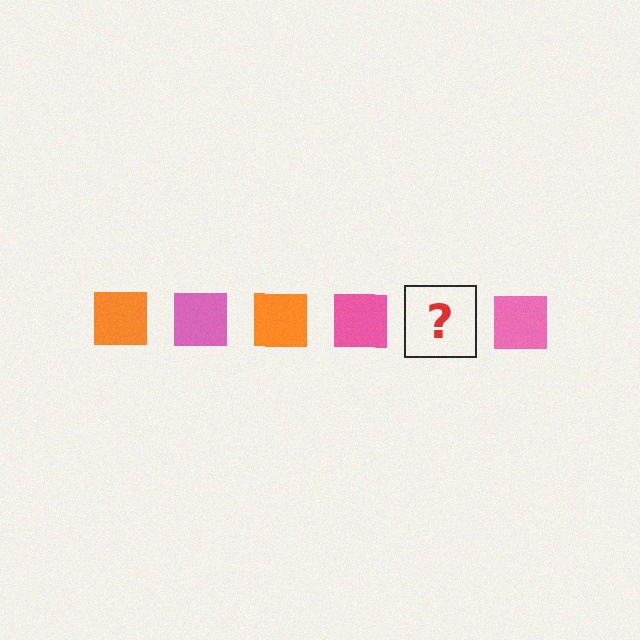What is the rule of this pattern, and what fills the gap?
The rule is that the pattern cycles through orange, pink squares. The gap should be filled with an orange square.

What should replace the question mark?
The question mark should be replaced with an orange square.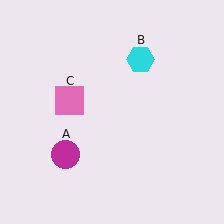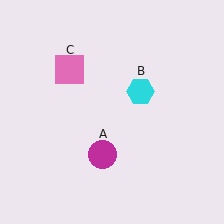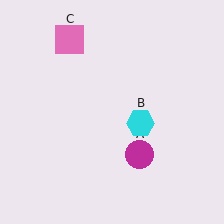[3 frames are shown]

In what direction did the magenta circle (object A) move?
The magenta circle (object A) moved right.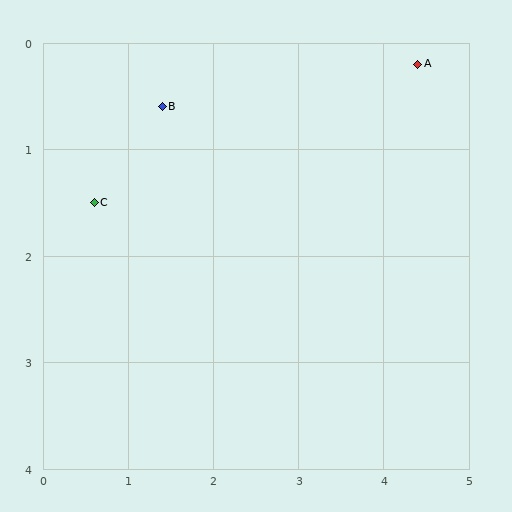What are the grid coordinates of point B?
Point B is at approximately (1.4, 0.6).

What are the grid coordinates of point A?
Point A is at approximately (4.4, 0.2).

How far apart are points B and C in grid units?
Points B and C are about 1.2 grid units apart.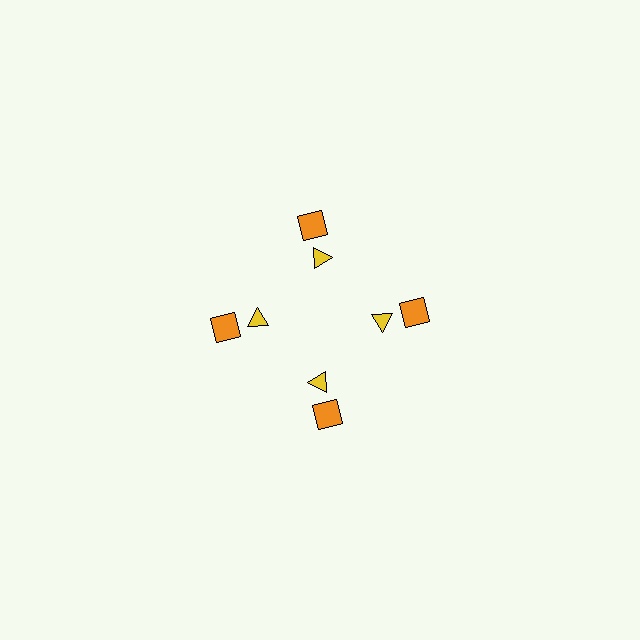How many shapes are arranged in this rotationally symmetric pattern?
There are 8 shapes, arranged in 4 groups of 2.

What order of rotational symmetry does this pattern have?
This pattern has 4-fold rotational symmetry.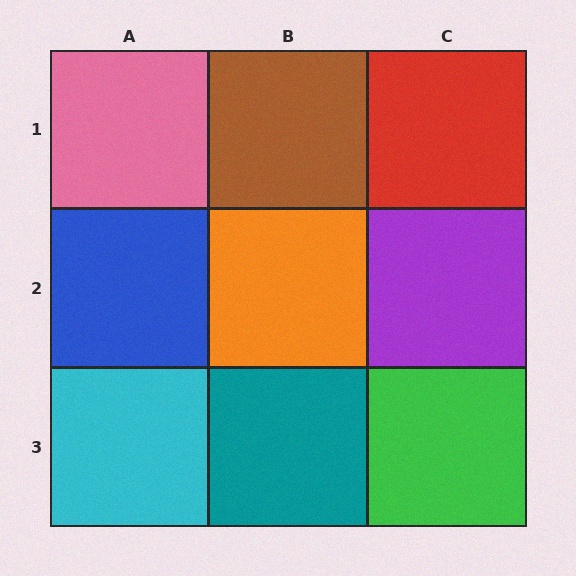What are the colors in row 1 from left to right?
Pink, brown, red.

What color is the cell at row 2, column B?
Orange.